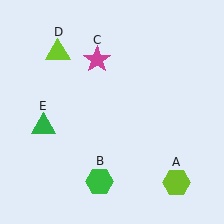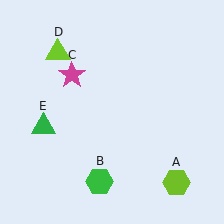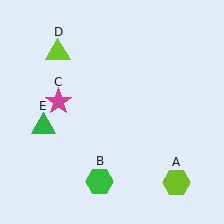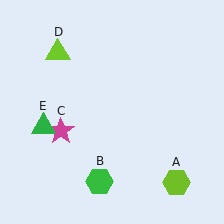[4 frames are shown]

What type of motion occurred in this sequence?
The magenta star (object C) rotated counterclockwise around the center of the scene.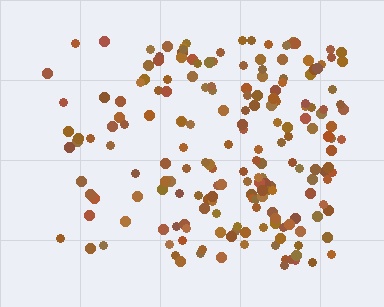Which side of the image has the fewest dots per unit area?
The left.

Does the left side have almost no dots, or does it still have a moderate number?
Still a moderate number, just noticeably fewer than the right.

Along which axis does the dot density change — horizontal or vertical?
Horizontal.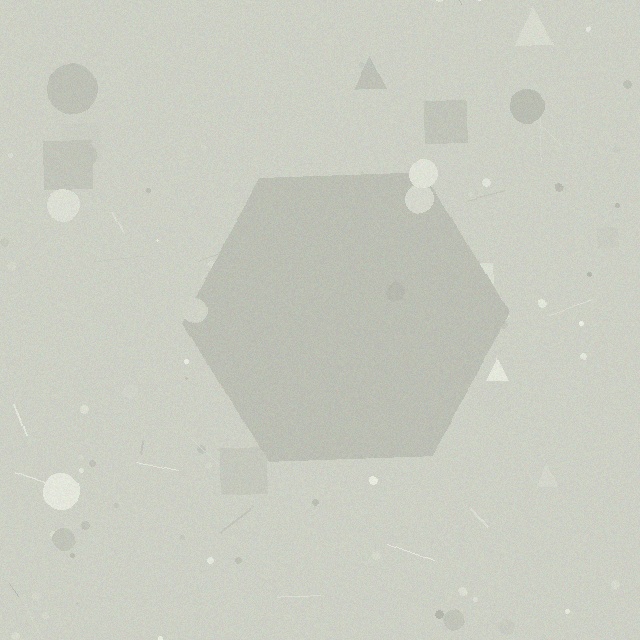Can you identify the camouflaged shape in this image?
The camouflaged shape is a hexagon.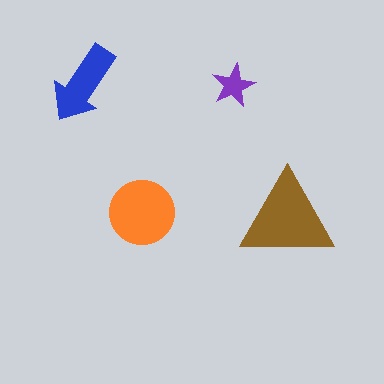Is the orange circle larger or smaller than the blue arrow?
Larger.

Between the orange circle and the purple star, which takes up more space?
The orange circle.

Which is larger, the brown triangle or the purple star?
The brown triangle.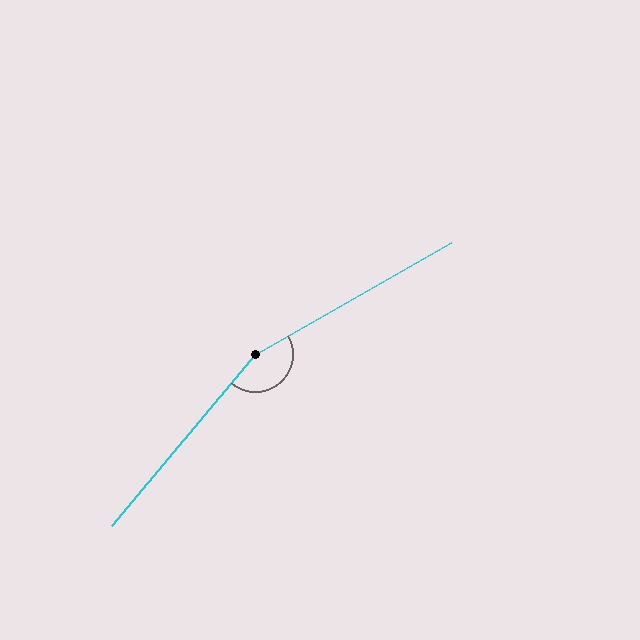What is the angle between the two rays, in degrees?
Approximately 160 degrees.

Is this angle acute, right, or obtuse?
It is obtuse.